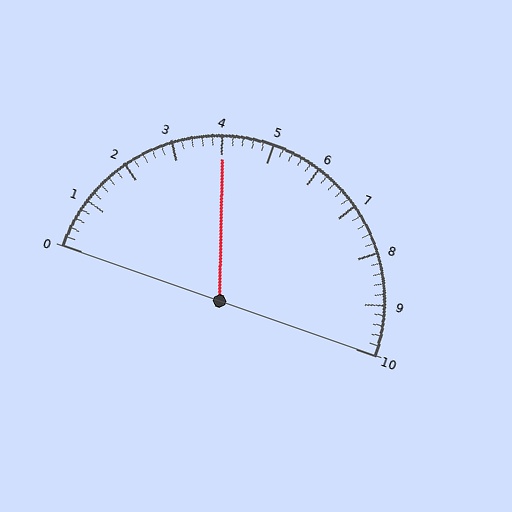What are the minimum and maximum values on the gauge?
The gauge ranges from 0 to 10.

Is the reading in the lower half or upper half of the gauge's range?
The reading is in the lower half of the range (0 to 10).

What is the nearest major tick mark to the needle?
The nearest major tick mark is 4.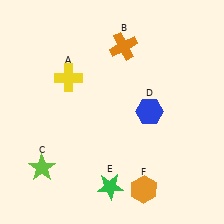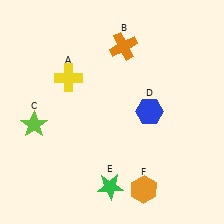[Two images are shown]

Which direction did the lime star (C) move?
The lime star (C) moved up.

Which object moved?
The lime star (C) moved up.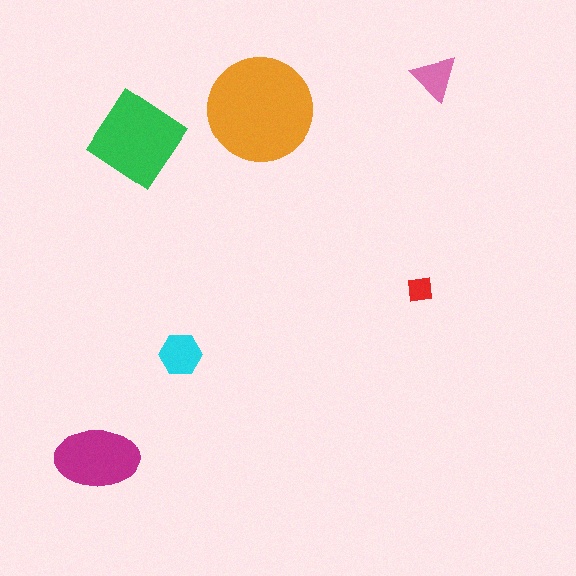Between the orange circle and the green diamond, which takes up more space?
The orange circle.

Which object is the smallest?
The red square.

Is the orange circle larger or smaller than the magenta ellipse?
Larger.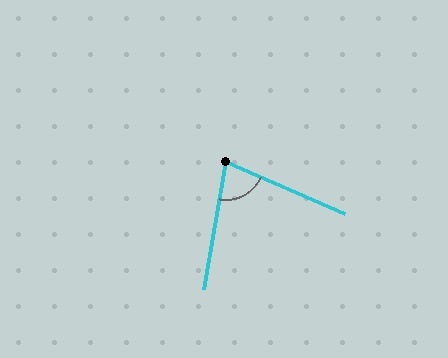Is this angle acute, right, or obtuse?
It is acute.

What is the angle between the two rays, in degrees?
Approximately 76 degrees.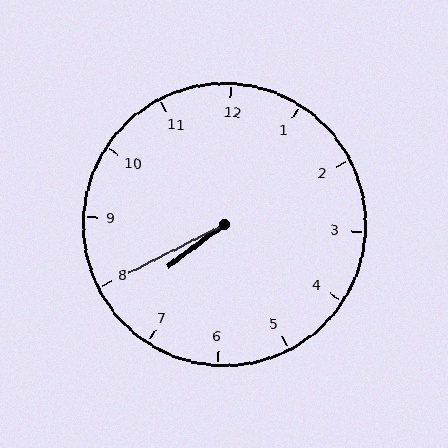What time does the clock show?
7:40.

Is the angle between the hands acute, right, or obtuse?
It is acute.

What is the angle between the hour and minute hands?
Approximately 10 degrees.